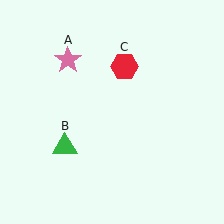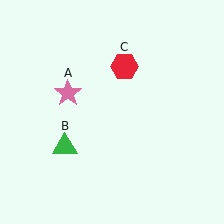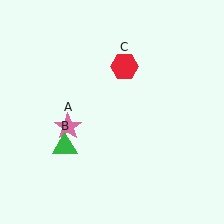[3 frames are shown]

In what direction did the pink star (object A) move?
The pink star (object A) moved down.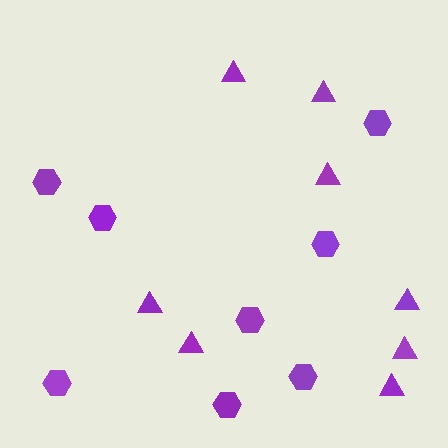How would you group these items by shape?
There are 2 groups: one group of triangles (8) and one group of hexagons (8).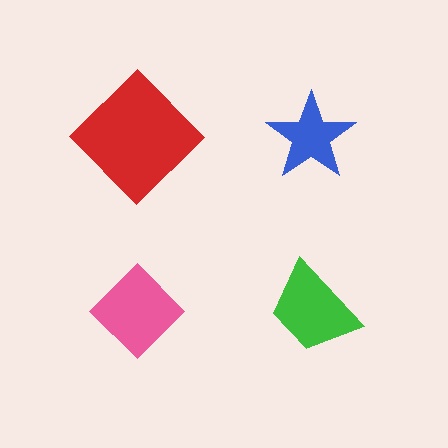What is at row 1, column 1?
A red diamond.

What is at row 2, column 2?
A green trapezoid.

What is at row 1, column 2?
A blue star.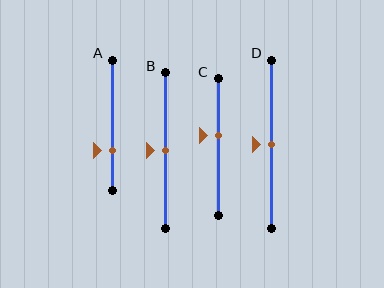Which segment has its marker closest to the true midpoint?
Segment B has its marker closest to the true midpoint.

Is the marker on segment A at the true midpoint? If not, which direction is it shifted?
No, the marker on segment A is shifted downward by about 19% of the segment length.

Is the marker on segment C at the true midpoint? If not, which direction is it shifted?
No, the marker on segment C is shifted upward by about 9% of the segment length.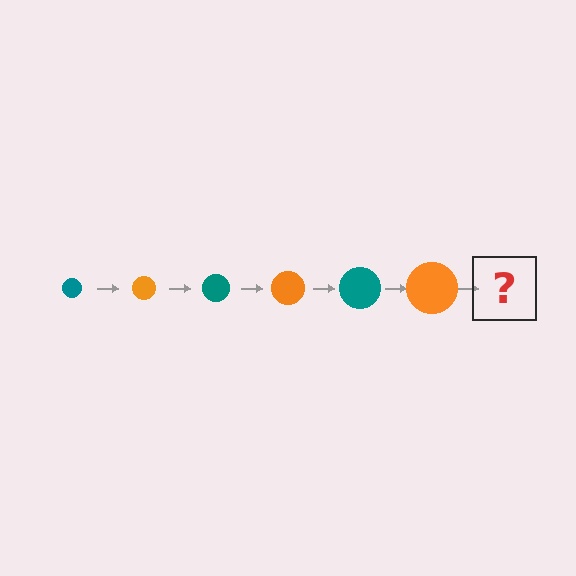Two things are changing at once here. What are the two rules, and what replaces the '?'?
The two rules are that the circle grows larger each step and the color cycles through teal and orange. The '?' should be a teal circle, larger than the previous one.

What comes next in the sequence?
The next element should be a teal circle, larger than the previous one.